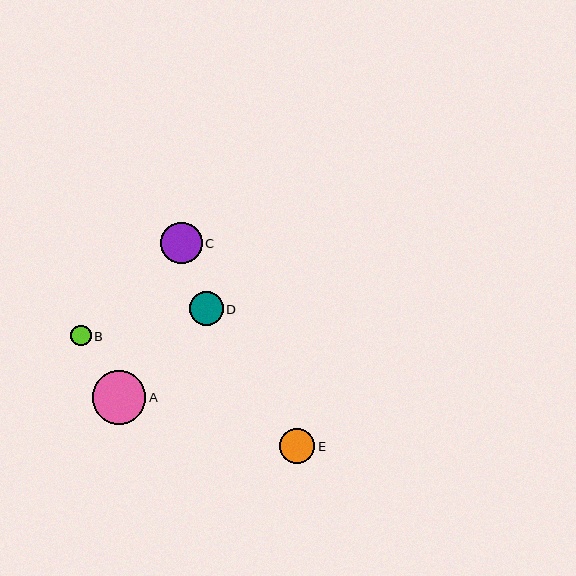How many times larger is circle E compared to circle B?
Circle E is approximately 1.7 times the size of circle B.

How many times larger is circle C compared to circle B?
Circle C is approximately 2.0 times the size of circle B.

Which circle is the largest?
Circle A is the largest with a size of approximately 53 pixels.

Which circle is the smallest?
Circle B is the smallest with a size of approximately 21 pixels.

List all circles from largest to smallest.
From largest to smallest: A, C, E, D, B.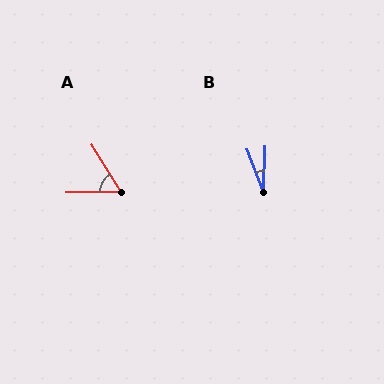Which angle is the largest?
A, at approximately 59 degrees.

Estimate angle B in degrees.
Approximately 23 degrees.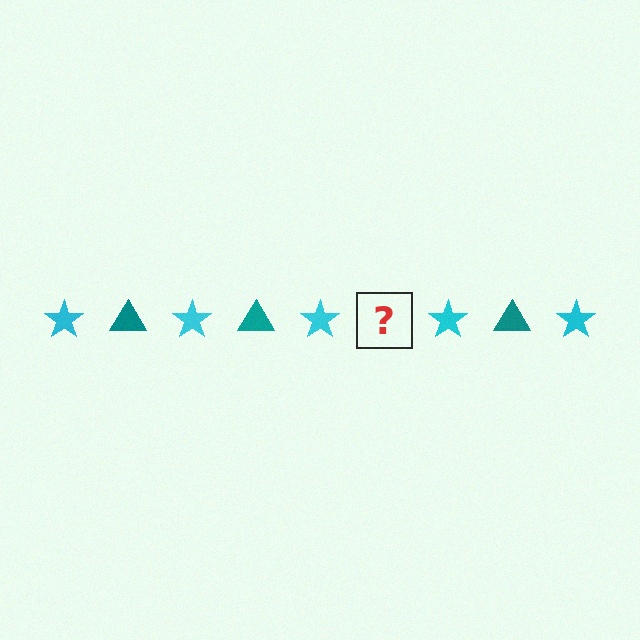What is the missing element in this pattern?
The missing element is a teal triangle.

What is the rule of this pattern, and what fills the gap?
The rule is that the pattern alternates between cyan star and teal triangle. The gap should be filled with a teal triangle.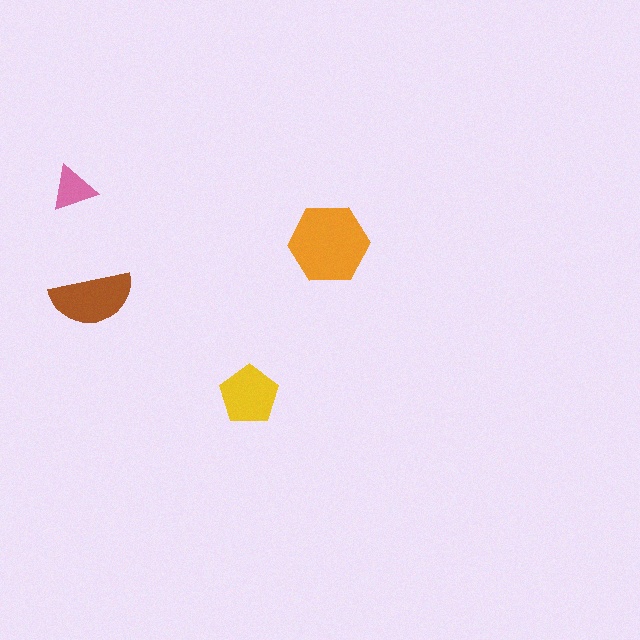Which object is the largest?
The orange hexagon.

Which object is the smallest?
The pink triangle.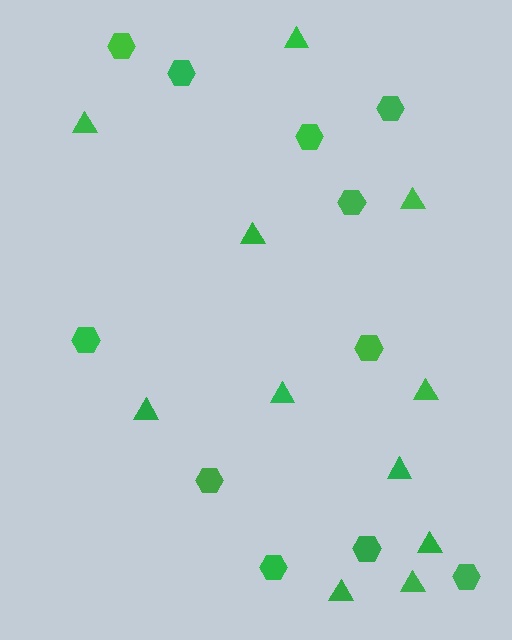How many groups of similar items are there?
There are 2 groups: one group of hexagons (11) and one group of triangles (11).